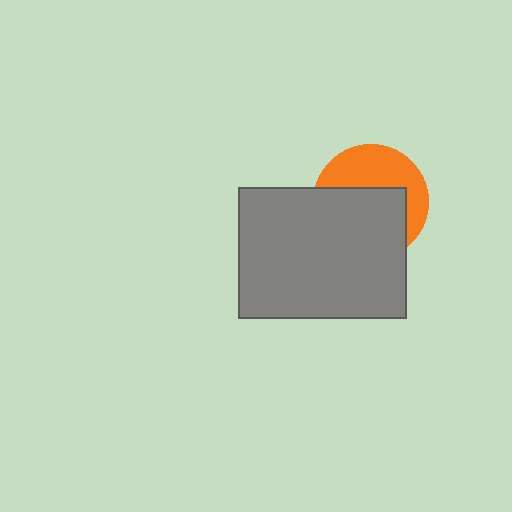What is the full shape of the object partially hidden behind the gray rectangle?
The partially hidden object is an orange circle.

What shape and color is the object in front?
The object in front is a gray rectangle.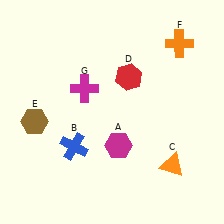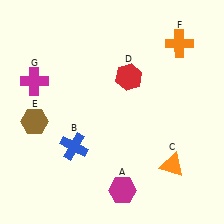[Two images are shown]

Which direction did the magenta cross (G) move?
The magenta cross (G) moved left.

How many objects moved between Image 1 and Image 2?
2 objects moved between the two images.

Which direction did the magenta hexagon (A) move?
The magenta hexagon (A) moved down.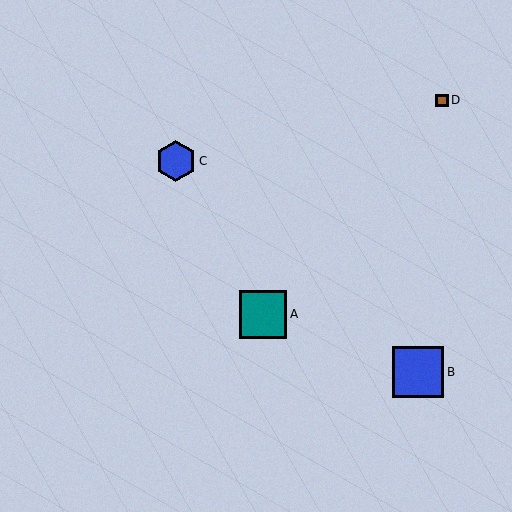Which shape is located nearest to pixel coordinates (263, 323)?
The teal square (labeled A) at (263, 314) is nearest to that location.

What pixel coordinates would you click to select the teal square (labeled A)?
Click at (263, 314) to select the teal square A.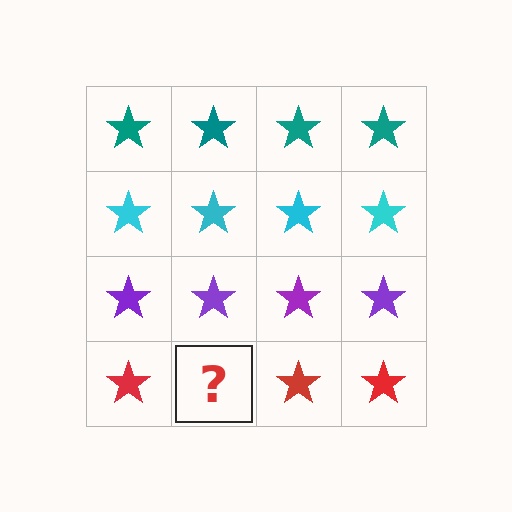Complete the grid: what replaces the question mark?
The question mark should be replaced with a red star.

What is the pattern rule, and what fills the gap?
The rule is that each row has a consistent color. The gap should be filled with a red star.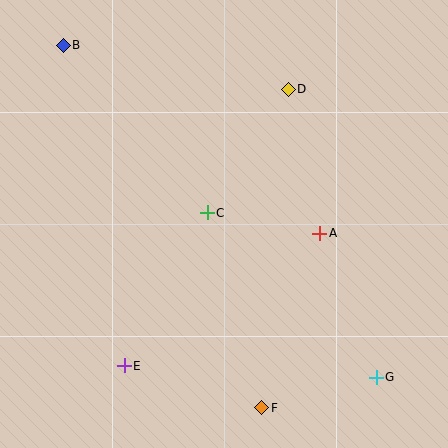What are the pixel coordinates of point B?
Point B is at (63, 45).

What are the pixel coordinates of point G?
Point G is at (376, 378).